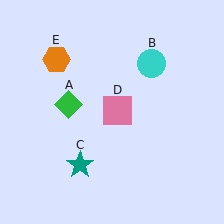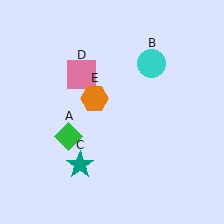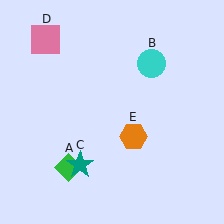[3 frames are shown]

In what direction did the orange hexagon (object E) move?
The orange hexagon (object E) moved down and to the right.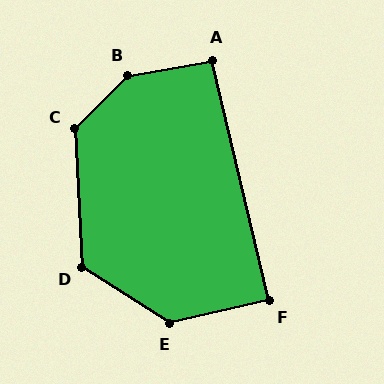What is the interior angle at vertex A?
Approximately 93 degrees (approximately right).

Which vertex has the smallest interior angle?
F, at approximately 90 degrees.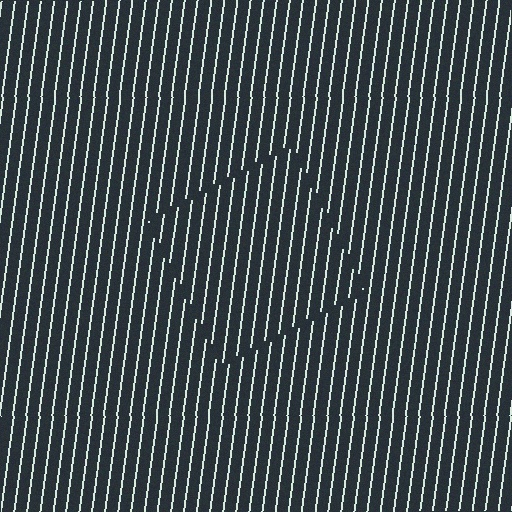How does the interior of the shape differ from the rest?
The interior of the shape contains the same grating, shifted by half a period — the contour is defined by the phase discontinuity where line-ends from the inner and outer gratings abut.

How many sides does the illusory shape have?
4 sides — the line-ends trace a square.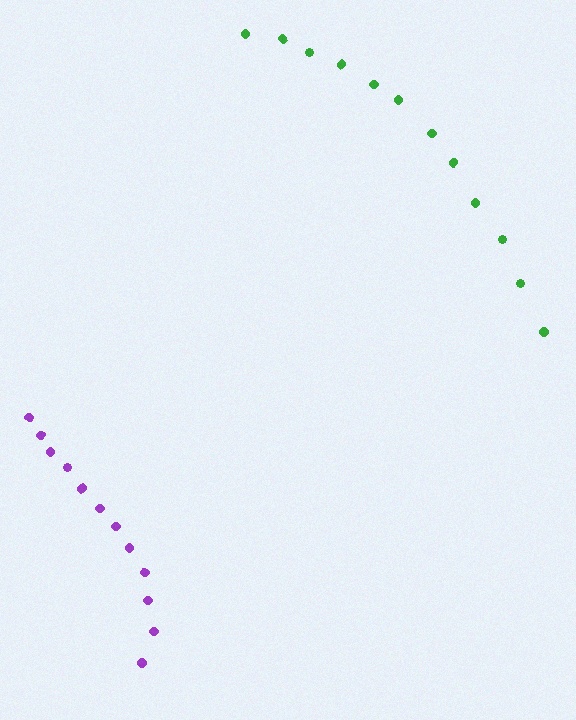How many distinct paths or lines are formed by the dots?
There are 2 distinct paths.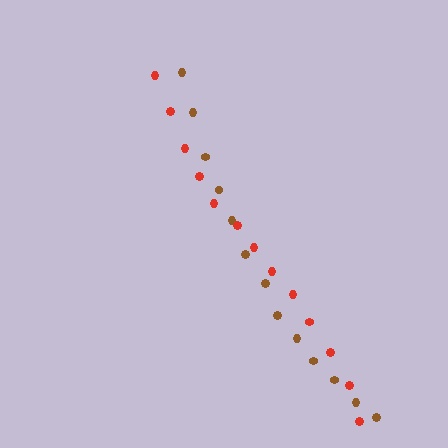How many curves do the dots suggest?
There are 2 distinct paths.